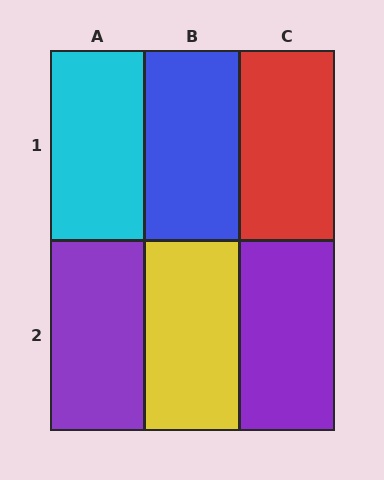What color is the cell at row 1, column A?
Cyan.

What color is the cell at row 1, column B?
Blue.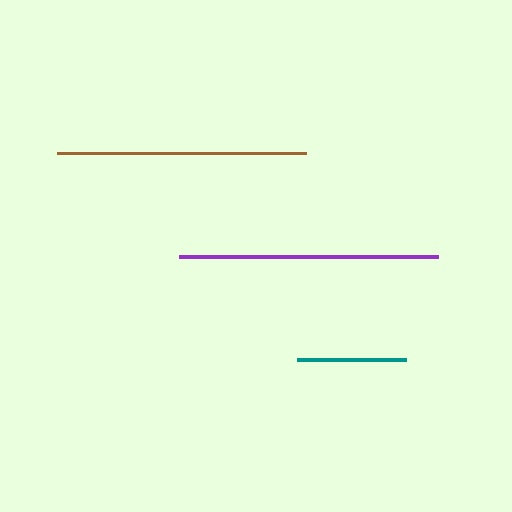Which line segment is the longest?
The purple line is the longest at approximately 258 pixels.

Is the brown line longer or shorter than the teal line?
The brown line is longer than the teal line.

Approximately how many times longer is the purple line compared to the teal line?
The purple line is approximately 2.4 times the length of the teal line.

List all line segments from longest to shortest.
From longest to shortest: purple, brown, teal.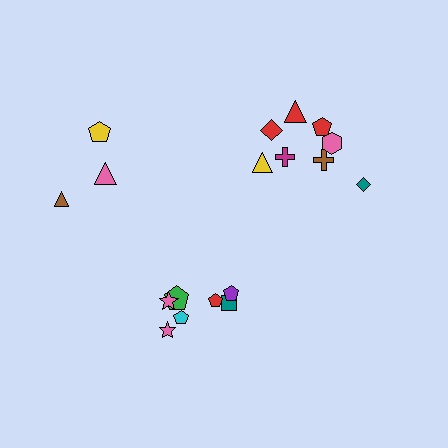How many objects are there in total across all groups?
There are 18 objects.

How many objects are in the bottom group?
There are 7 objects.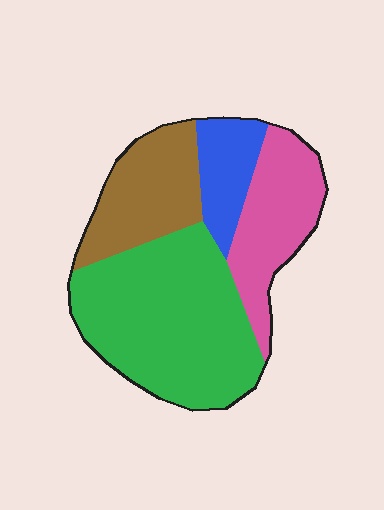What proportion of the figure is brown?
Brown takes up about one fifth (1/5) of the figure.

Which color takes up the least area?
Blue, at roughly 10%.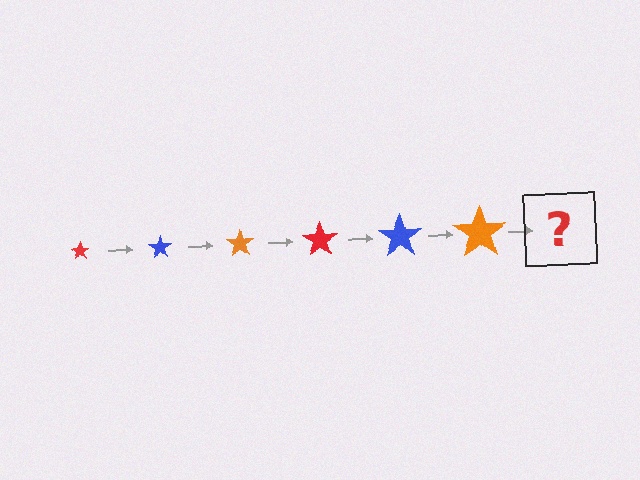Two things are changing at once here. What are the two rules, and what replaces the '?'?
The two rules are that the star grows larger each step and the color cycles through red, blue, and orange. The '?' should be a red star, larger than the previous one.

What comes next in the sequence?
The next element should be a red star, larger than the previous one.